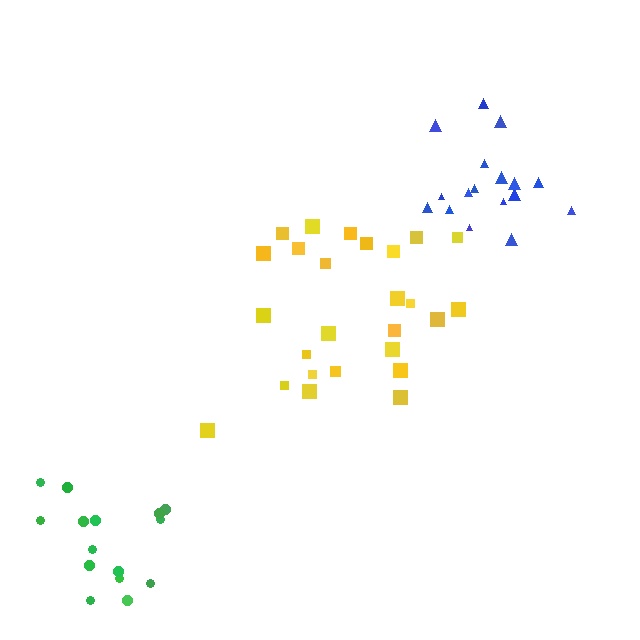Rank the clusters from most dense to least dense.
blue, yellow, green.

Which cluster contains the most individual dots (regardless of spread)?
Yellow (26).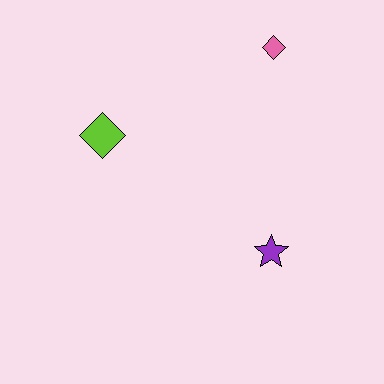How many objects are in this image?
There are 3 objects.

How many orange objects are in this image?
There are no orange objects.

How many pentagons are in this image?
There are no pentagons.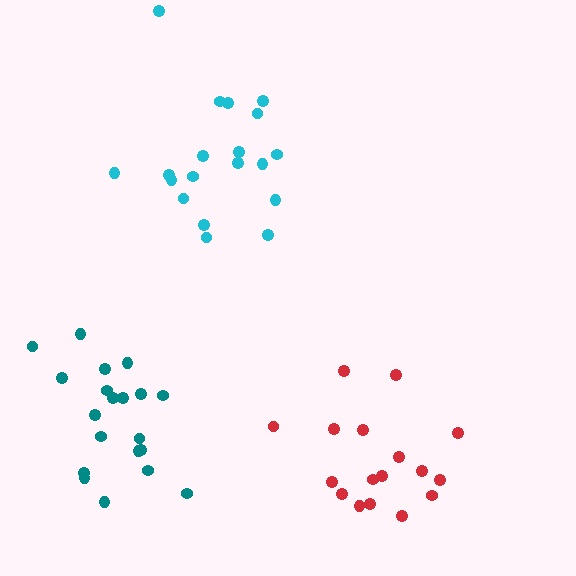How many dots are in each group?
Group 1: 20 dots, Group 2: 17 dots, Group 3: 19 dots (56 total).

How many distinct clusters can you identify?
There are 3 distinct clusters.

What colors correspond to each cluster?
The clusters are colored: teal, red, cyan.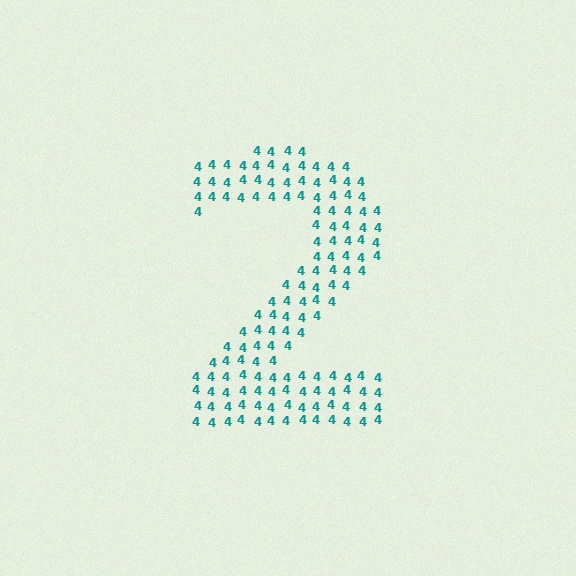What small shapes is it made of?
It is made of small digit 4's.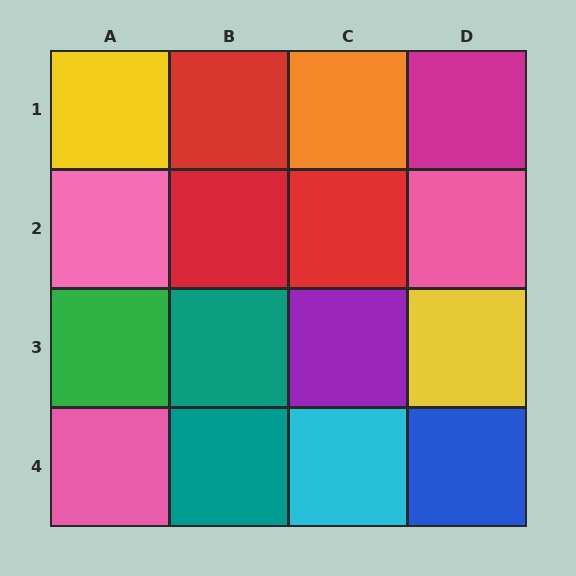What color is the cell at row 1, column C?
Orange.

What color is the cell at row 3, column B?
Teal.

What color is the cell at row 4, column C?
Cyan.